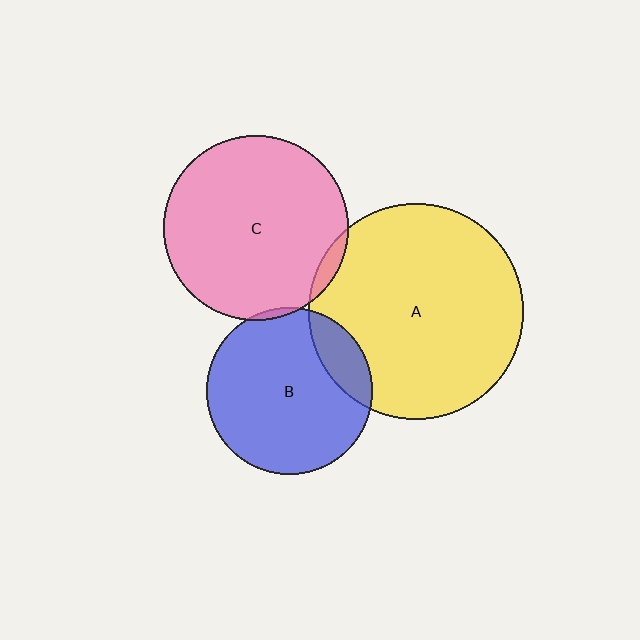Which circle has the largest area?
Circle A (yellow).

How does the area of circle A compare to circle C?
Approximately 1.4 times.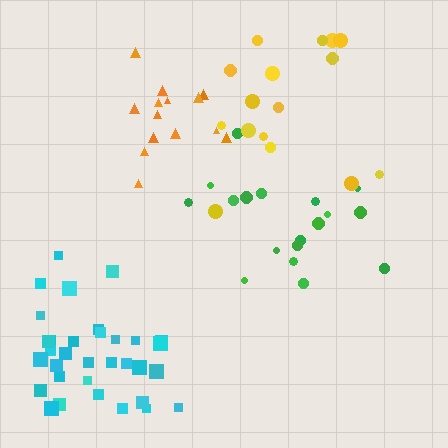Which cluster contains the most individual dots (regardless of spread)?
Cyan (33).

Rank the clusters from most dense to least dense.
cyan, green, orange, yellow.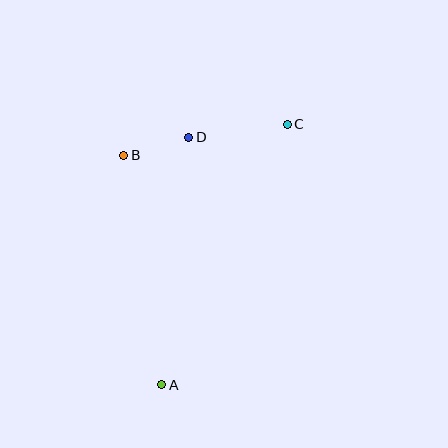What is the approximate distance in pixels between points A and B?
The distance between A and B is approximately 232 pixels.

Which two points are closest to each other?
Points B and D are closest to each other.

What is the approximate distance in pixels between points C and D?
The distance between C and D is approximately 100 pixels.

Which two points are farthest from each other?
Points A and C are farthest from each other.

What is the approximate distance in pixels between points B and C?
The distance between B and C is approximately 166 pixels.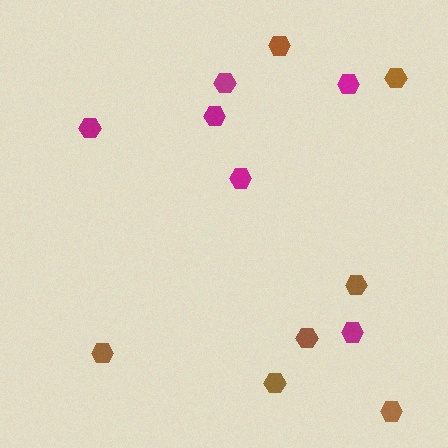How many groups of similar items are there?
There are 2 groups: one group of brown hexagons (7) and one group of magenta hexagons (6).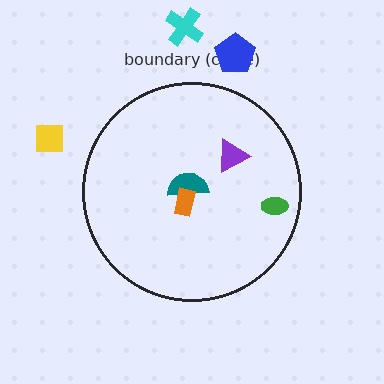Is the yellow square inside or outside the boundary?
Outside.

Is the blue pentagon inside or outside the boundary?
Outside.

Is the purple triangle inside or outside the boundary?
Inside.